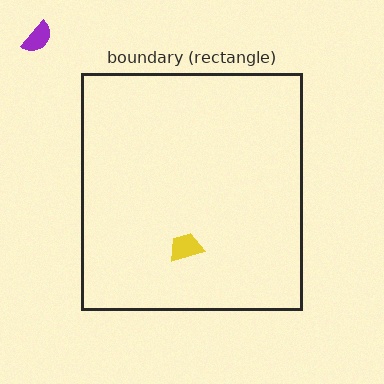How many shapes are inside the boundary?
1 inside, 1 outside.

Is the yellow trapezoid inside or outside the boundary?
Inside.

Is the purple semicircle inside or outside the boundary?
Outside.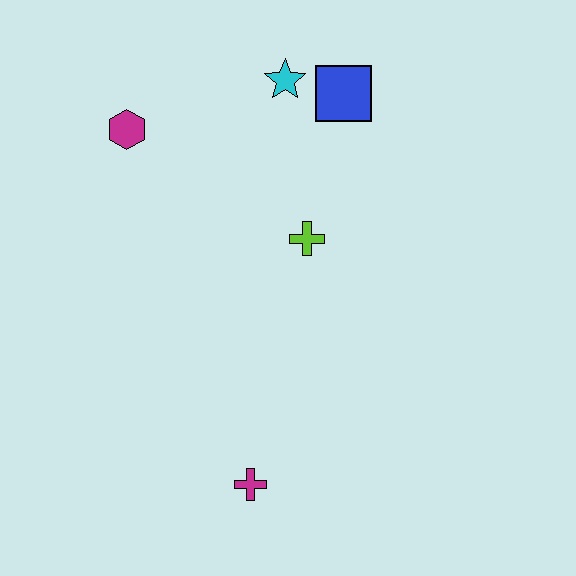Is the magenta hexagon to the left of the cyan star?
Yes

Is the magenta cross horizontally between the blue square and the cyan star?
No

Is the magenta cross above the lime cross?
No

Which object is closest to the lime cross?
The blue square is closest to the lime cross.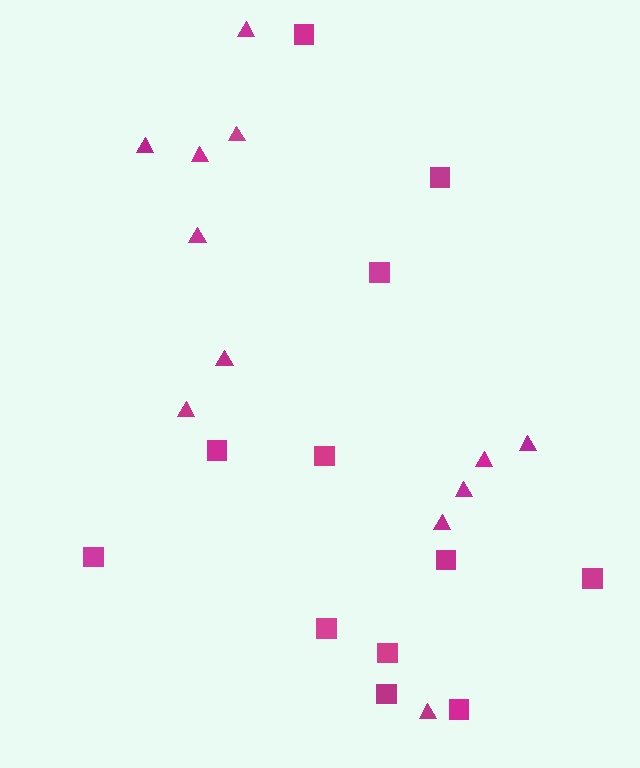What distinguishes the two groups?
There are 2 groups: one group of triangles (12) and one group of squares (12).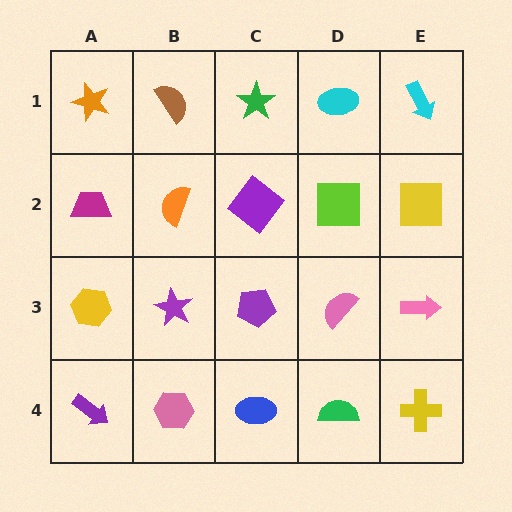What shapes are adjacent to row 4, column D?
A pink semicircle (row 3, column D), a blue ellipse (row 4, column C), a yellow cross (row 4, column E).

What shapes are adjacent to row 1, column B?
An orange semicircle (row 2, column B), an orange star (row 1, column A), a green star (row 1, column C).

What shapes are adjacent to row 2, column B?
A brown semicircle (row 1, column B), a purple star (row 3, column B), a magenta trapezoid (row 2, column A), a purple diamond (row 2, column C).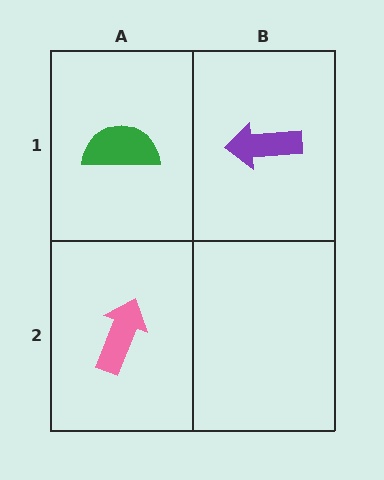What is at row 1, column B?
A purple arrow.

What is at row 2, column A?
A pink arrow.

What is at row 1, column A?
A green semicircle.